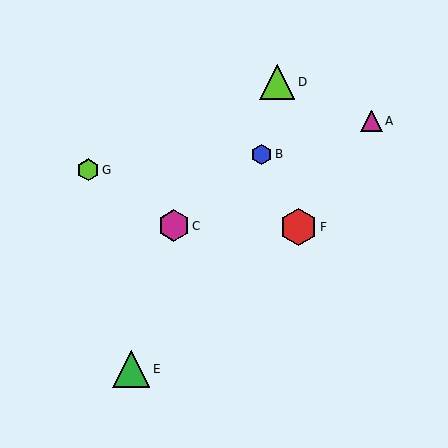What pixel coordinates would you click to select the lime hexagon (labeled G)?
Click at (88, 170) to select the lime hexagon G.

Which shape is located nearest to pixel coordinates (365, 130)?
The magenta triangle (labeled A) at (371, 121) is nearest to that location.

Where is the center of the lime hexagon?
The center of the lime hexagon is at (88, 170).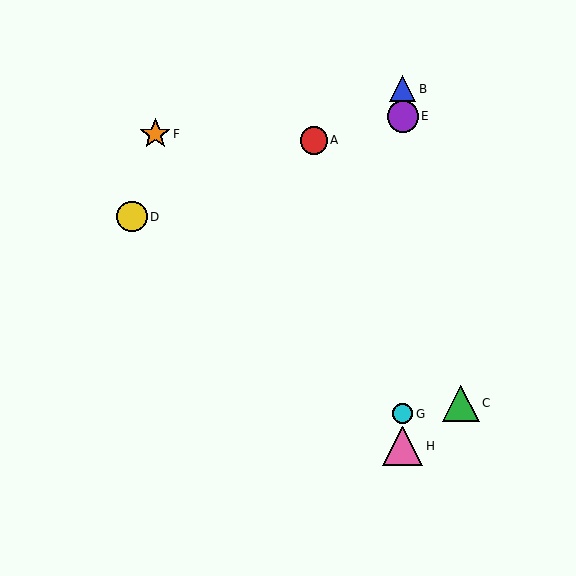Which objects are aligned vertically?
Objects B, E, G, H are aligned vertically.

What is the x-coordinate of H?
Object H is at x≈403.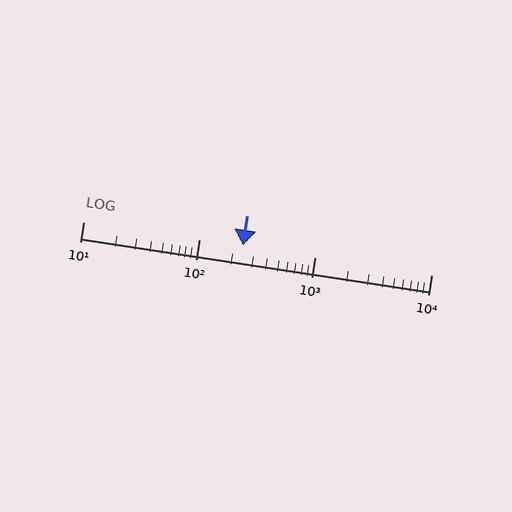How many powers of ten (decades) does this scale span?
The scale spans 3 decades, from 10 to 10000.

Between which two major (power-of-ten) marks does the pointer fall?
The pointer is between 100 and 1000.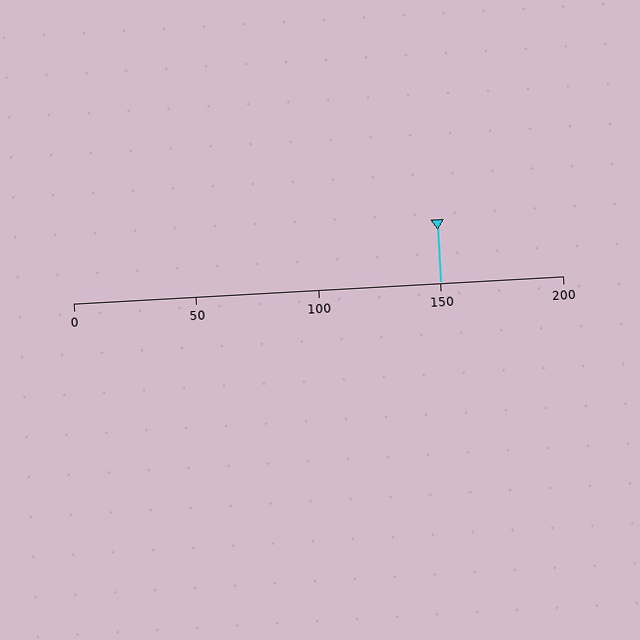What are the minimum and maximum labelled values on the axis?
The axis runs from 0 to 200.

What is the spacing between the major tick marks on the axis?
The major ticks are spaced 50 apart.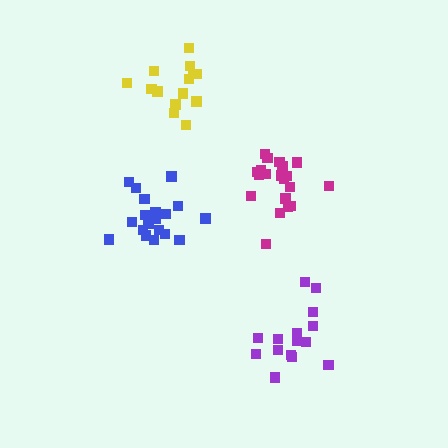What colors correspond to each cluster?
The clusters are colored: magenta, yellow, purple, blue.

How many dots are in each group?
Group 1: 20 dots, Group 2: 14 dots, Group 3: 15 dots, Group 4: 20 dots (69 total).